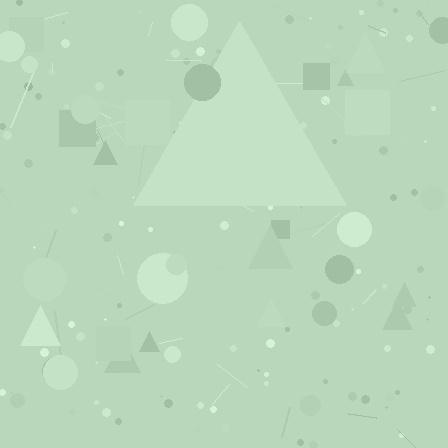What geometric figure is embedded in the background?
A triangle is embedded in the background.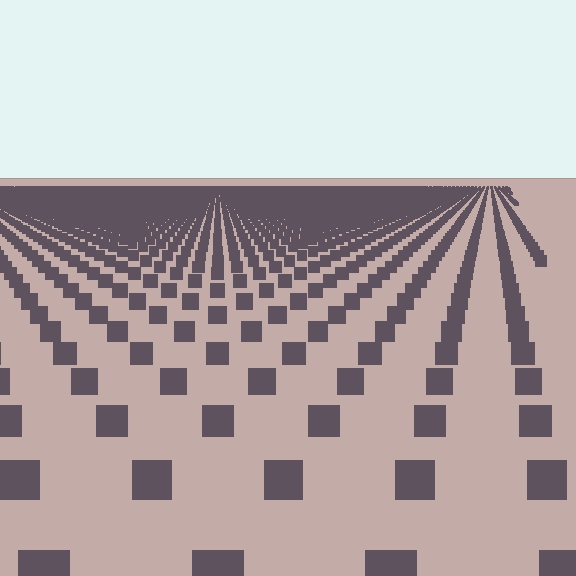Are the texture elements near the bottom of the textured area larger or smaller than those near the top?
Larger. Near the bottom, elements are closer to the viewer and appear at a bigger on-screen size.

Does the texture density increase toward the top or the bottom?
Density increases toward the top.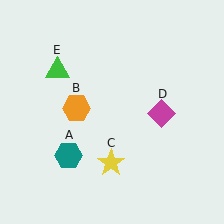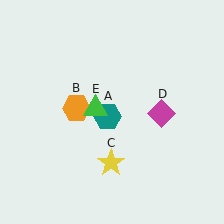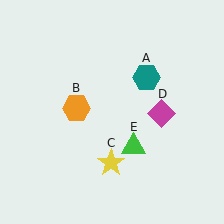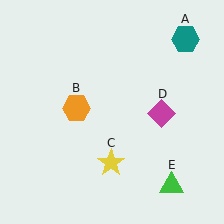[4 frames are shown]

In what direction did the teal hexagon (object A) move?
The teal hexagon (object A) moved up and to the right.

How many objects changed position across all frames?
2 objects changed position: teal hexagon (object A), green triangle (object E).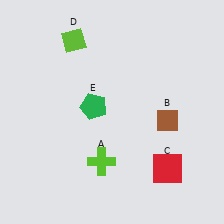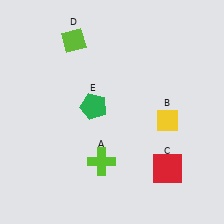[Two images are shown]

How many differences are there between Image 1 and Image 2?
There is 1 difference between the two images.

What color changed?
The diamond (B) changed from brown in Image 1 to yellow in Image 2.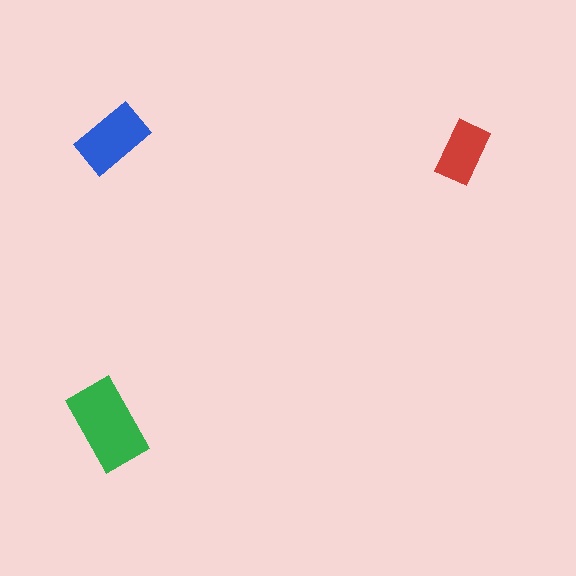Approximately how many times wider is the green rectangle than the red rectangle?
About 1.5 times wider.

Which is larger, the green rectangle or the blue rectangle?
The green one.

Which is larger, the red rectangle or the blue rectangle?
The blue one.